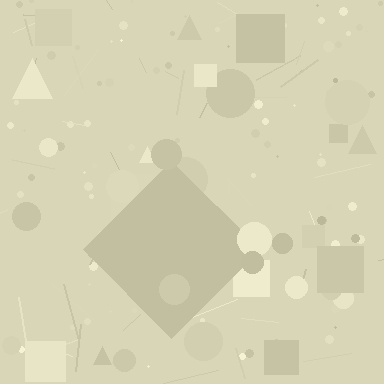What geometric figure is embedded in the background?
A diamond is embedded in the background.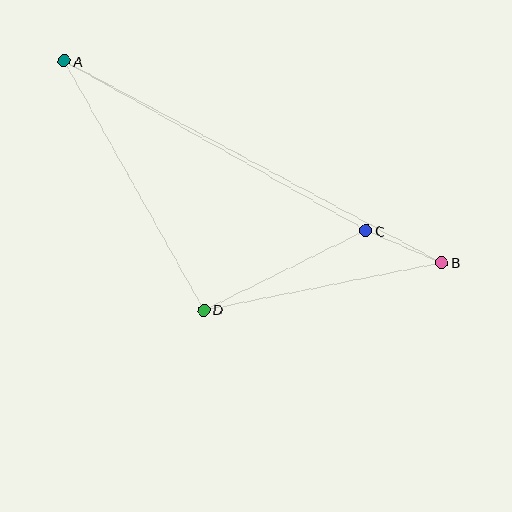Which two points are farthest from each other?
Points A and B are farthest from each other.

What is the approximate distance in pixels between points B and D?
The distance between B and D is approximately 242 pixels.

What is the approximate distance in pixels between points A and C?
The distance between A and C is approximately 346 pixels.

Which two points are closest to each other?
Points B and C are closest to each other.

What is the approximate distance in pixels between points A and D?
The distance between A and D is approximately 286 pixels.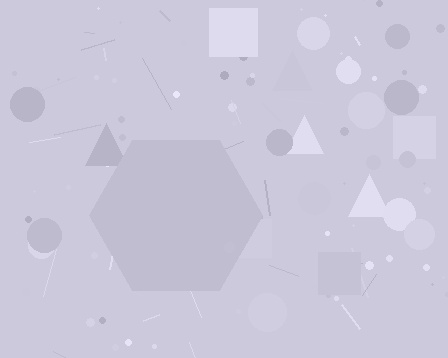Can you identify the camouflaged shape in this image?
The camouflaged shape is a hexagon.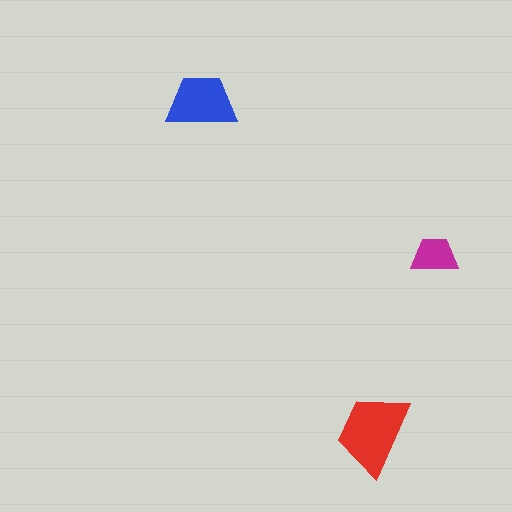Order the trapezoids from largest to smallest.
the red one, the blue one, the magenta one.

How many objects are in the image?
There are 3 objects in the image.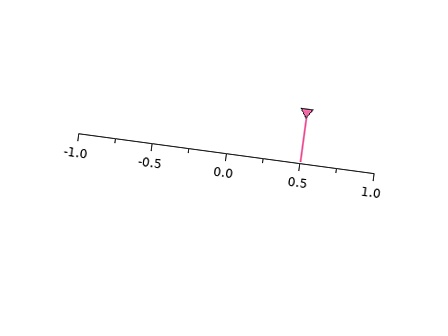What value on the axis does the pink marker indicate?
The marker indicates approximately 0.5.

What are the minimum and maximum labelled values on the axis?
The axis runs from -1.0 to 1.0.